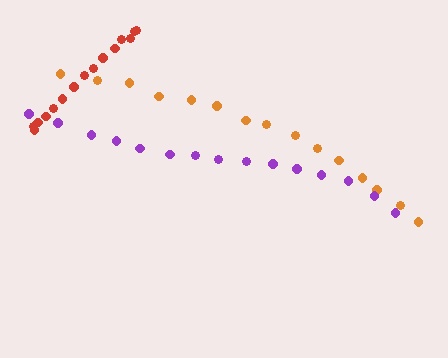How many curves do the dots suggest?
There are 3 distinct paths.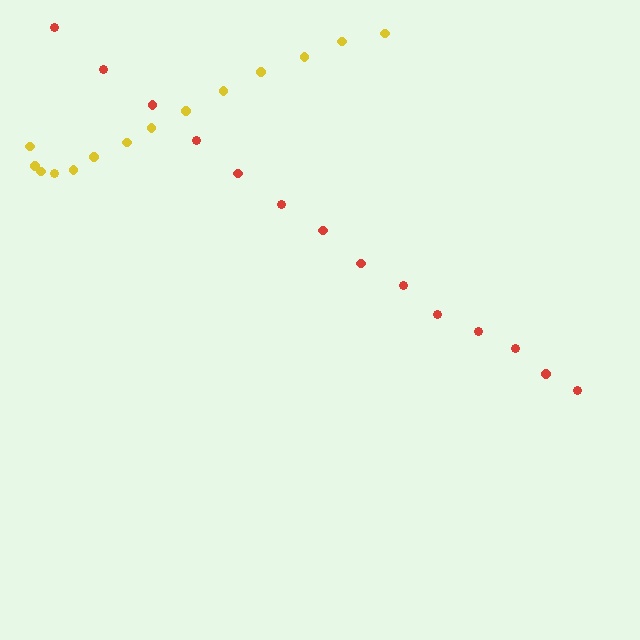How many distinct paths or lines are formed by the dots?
There are 2 distinct paths.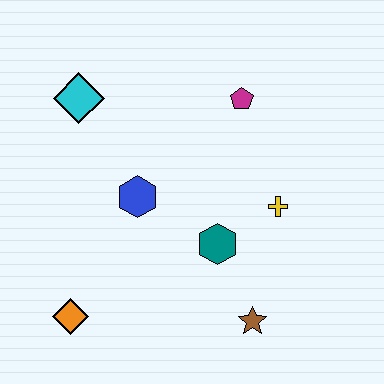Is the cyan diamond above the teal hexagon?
Yes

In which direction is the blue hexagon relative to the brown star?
The blue hexagon is above the brown star.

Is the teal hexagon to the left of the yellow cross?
Yes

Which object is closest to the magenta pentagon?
The yellow cross is closest to the magenta pentagon.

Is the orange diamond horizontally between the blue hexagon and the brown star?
No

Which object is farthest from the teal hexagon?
The cyan diamond is farthest from the teal hexagon.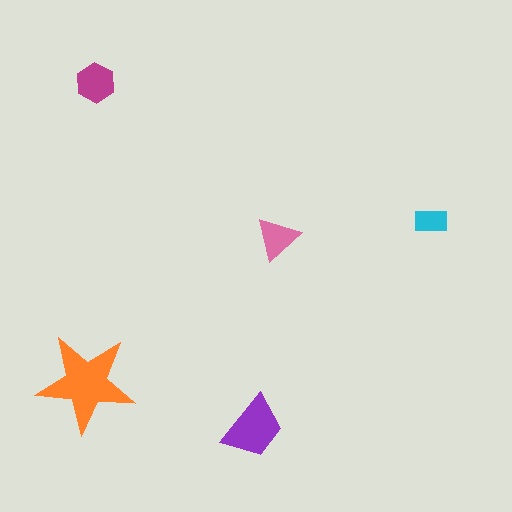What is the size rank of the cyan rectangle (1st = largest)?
5th.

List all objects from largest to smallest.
The orange star, the purple trapezoid, the magenta hexagon, the pink triangle, the cyan rectangle.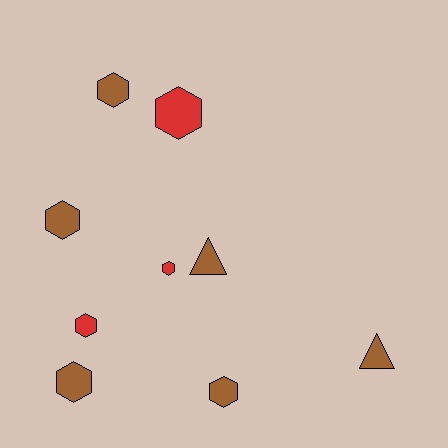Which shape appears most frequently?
Hexagon, with 7 objects.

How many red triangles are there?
There are no red triangles.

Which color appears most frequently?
Brown, with 6 objects.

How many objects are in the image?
There are 9 objects.